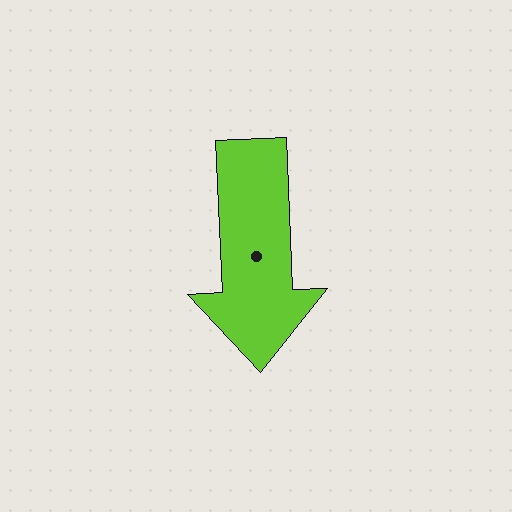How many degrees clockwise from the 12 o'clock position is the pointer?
Approximately 178 degrees.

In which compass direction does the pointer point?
South.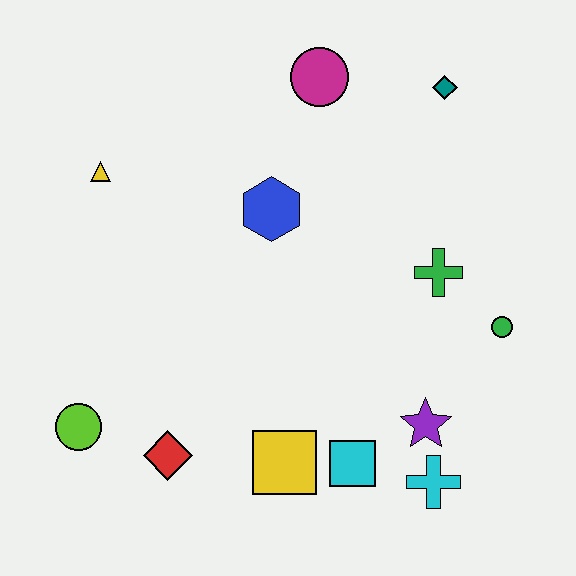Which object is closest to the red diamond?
The lime circle is closest to the red diamond.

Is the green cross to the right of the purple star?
Yes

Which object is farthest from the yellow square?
The teal diamond is farthest from the yellow square.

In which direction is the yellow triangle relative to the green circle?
The yellow triangle is to the left of the green circle.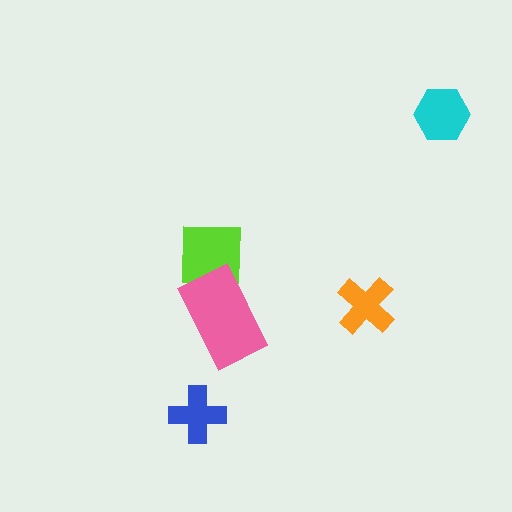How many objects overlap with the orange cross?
0 objects overlap with the orange cross.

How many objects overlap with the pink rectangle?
1 object overlaps with the pink rectangle.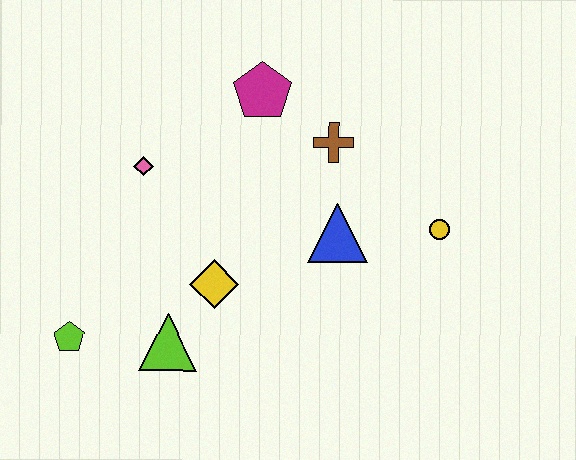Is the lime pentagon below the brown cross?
Yes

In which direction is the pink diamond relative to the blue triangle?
The pink diamond is to the left of the blue triangle.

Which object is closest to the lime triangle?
The yellow diamond is closest to the lime triangle.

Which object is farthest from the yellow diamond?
The yellow circle is farthest from the yellow diamond.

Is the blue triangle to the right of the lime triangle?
Yes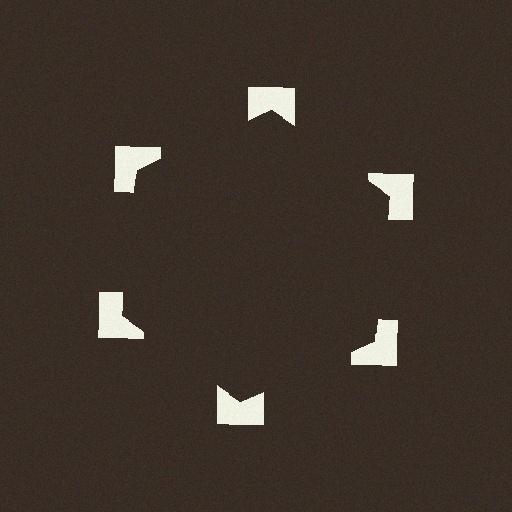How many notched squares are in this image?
There are 6 — one at each vertex of the illusory hexagon.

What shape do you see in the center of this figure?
An illusory hexagon — its edges are inferred from the aligned wedge cuts in the notched squares, not physically drawn.